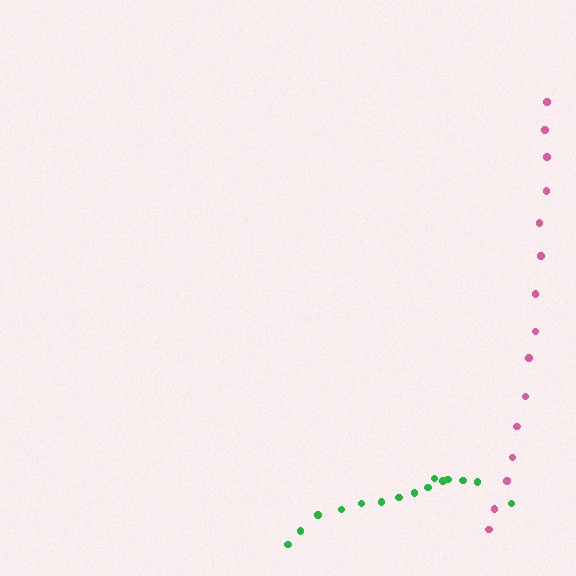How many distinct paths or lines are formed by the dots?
There are 2 distinct paths.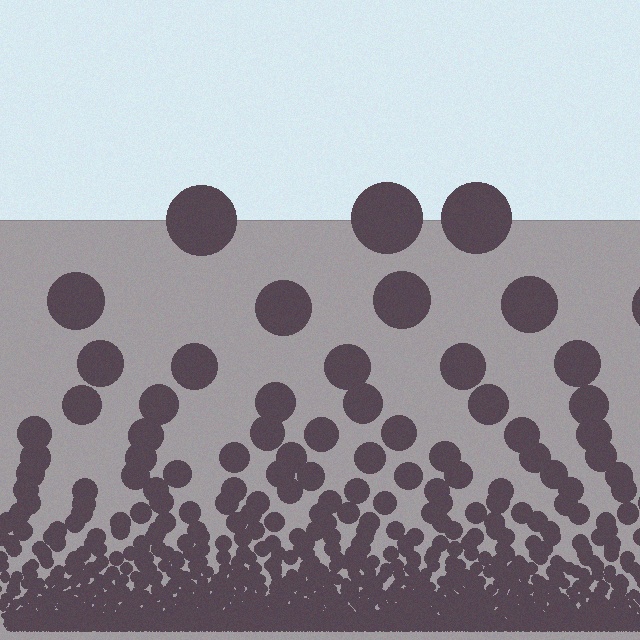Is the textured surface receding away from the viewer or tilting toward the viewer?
The surface appears to tilt toward the viewer. Texture elements get larger and sparser toward the top.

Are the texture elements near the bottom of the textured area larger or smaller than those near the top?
Smaller. The gradient is inverted — elements near the bottom are smaller and denser.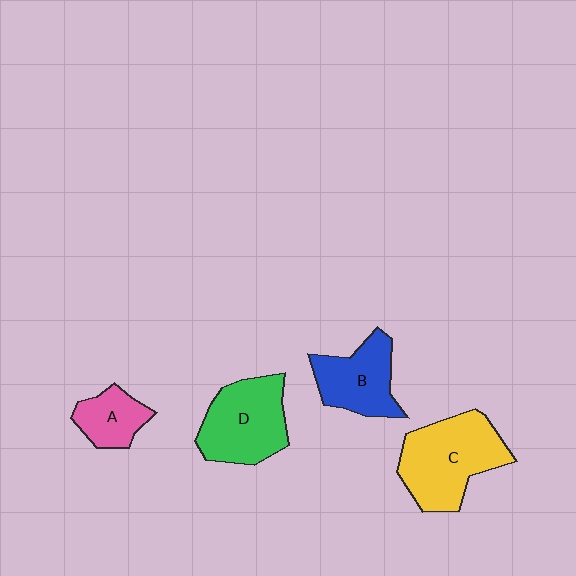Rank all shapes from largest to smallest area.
From largest to smallest: C (yellow), D (green), B (blue), A (pink).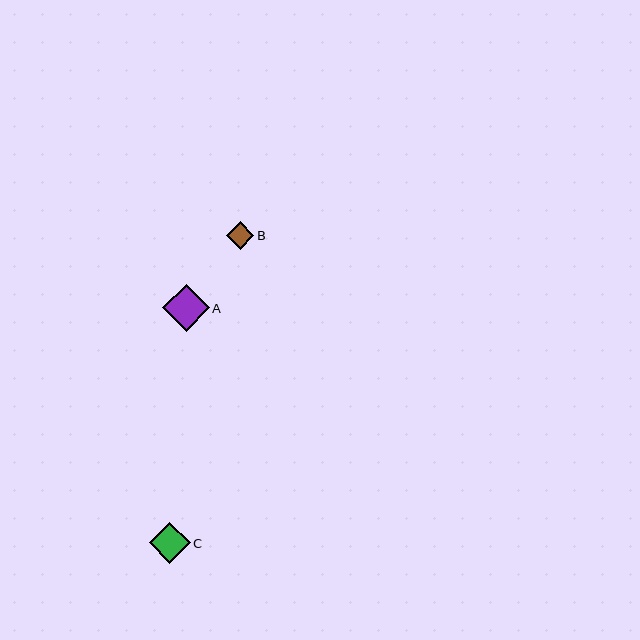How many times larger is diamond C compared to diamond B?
Diamond C is approximately 1.5 times the size of diamond B.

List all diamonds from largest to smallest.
From largest to smallest: A, C, B.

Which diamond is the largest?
Diamond A is the largest with a size of approximately 47 pixels.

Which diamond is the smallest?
Diamond B is the smallest with a size of approximately 28 pixels.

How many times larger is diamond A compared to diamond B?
Diamond A is approximately 1.7 times the size of diamond B.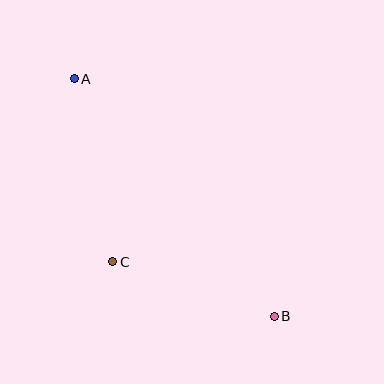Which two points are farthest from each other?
Points A and B are farthest from each other.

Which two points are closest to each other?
Points B and C are closest to each other.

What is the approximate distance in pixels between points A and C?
The distance between A and C is approximately 187 pixels.